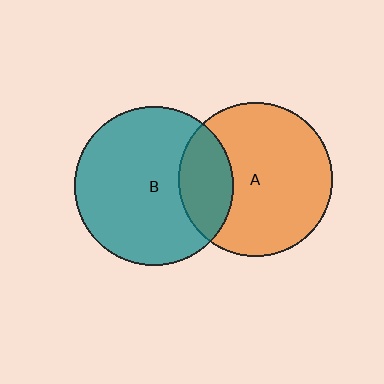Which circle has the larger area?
Circle B (teal).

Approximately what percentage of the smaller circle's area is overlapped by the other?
Approximately 25%.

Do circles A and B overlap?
Yes.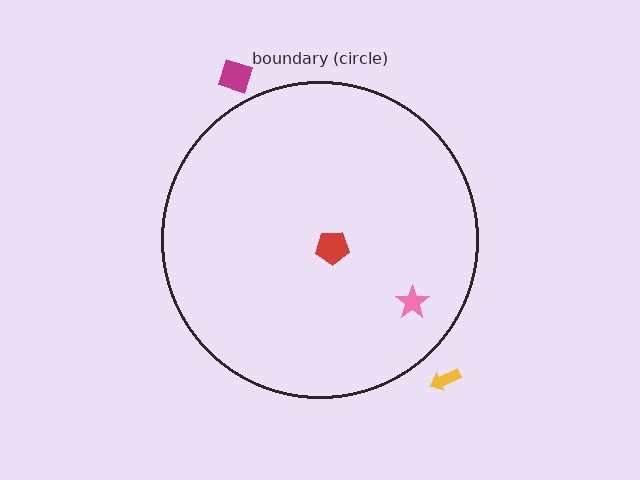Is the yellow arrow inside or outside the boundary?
Outside.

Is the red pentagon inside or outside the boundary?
Inside.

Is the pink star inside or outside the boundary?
Inside.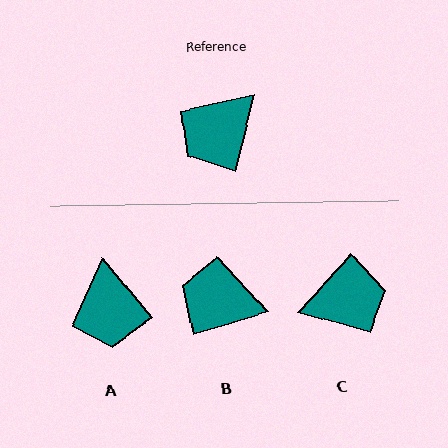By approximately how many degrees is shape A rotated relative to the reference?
Approximately 54 degrees counter-clockwise.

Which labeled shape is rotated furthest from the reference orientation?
C, about 152 degrees away.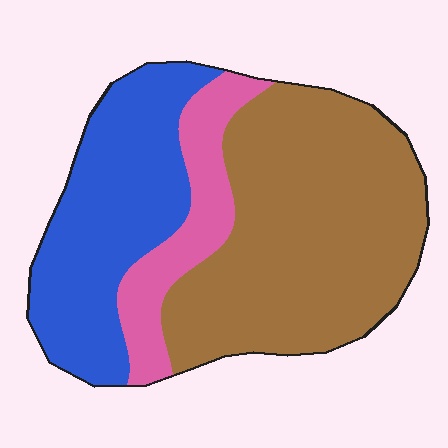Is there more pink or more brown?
Brown.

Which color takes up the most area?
Brown, at roughly 55%.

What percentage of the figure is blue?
Blue covers 32% of the figure.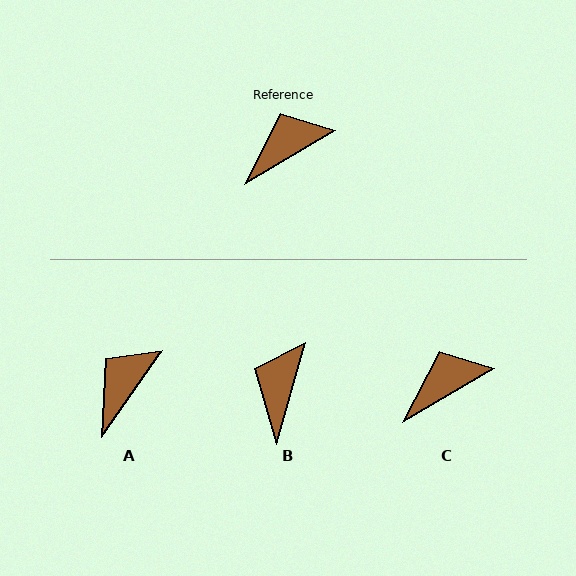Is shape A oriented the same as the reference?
No, it is off by about 25 degrees.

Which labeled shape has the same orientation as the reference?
C.